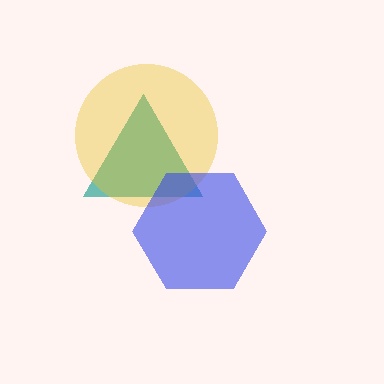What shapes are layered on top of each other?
The layered shapes are: a teal triangle, a yellow circle, a blue hexagon.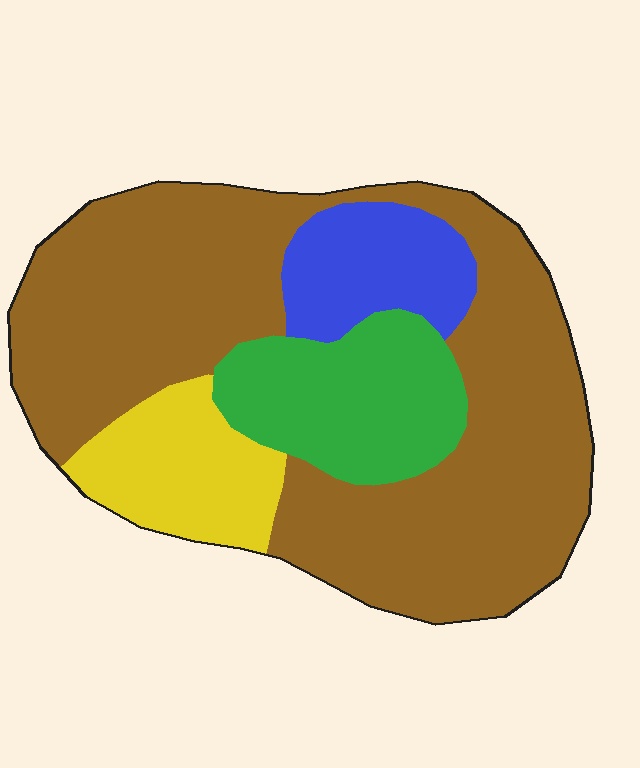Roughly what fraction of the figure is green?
Green takes up less than a quarter of the figure.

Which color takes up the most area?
Brown, at roughly 60%.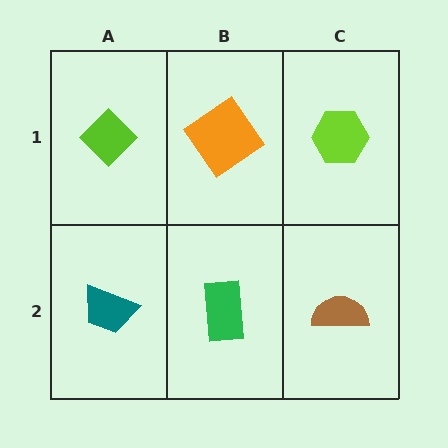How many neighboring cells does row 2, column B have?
3.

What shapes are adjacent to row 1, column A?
A teal trapezoid (row 2, column A), an orange diamond (row 1, column B).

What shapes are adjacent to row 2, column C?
A lime hexagon (row 1, column C), a green rectangle (row 2, column B).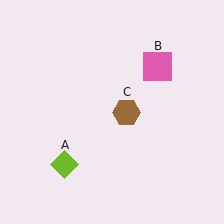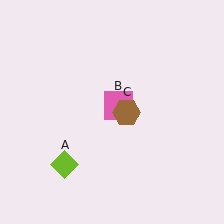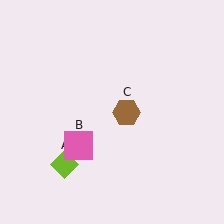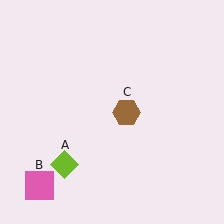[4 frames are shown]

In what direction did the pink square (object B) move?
The pink square (object B) moved down and to the left.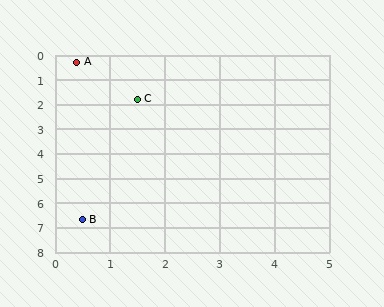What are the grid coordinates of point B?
Point B is at approximately (0.5, 6.7).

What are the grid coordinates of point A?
Point A is at approximately (0.4, 0.3).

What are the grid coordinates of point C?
Point C is at approximately (1.5, 1.8).